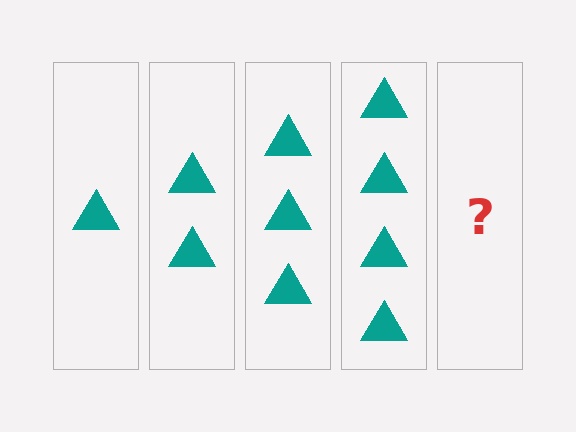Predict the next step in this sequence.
The next step is 5 triangles.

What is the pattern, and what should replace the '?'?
The pattern is that each step adds one more triangle. The '?' should be 5 triangles.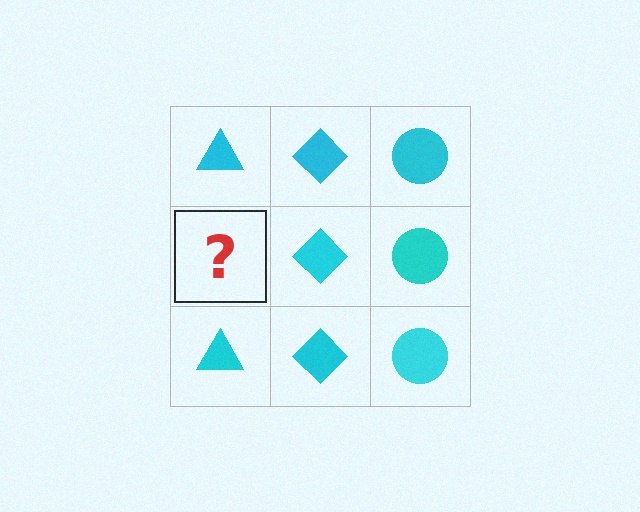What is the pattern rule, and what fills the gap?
The rule is that each column has a consistent shape. The gap should be filled with a cyan triangle.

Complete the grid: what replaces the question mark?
The question mark should be replaced with a cyan triangle.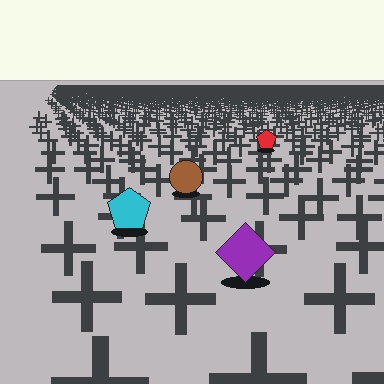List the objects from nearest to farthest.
From nearest to farthest: the purple diamond, the cyan pentagon, the brown circle, the red pentagon.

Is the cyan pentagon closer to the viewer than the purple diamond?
No. The purple diamond is closer — you can tell from the texture gradient: the ground texture is coarser near it.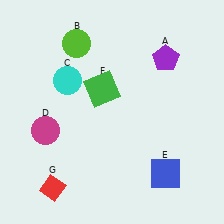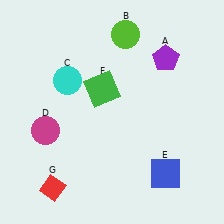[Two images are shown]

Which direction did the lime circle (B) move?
The lime circle (B) moved right.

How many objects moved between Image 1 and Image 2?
1 object moved between the two images.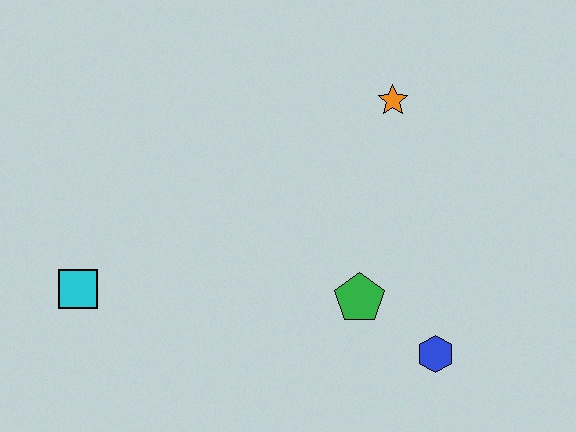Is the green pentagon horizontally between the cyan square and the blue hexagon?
Yes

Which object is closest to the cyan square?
The green pentagon is closest to the cyan square.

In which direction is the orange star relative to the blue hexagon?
The orange star is above the blue hexagon.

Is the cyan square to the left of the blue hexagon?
Yes